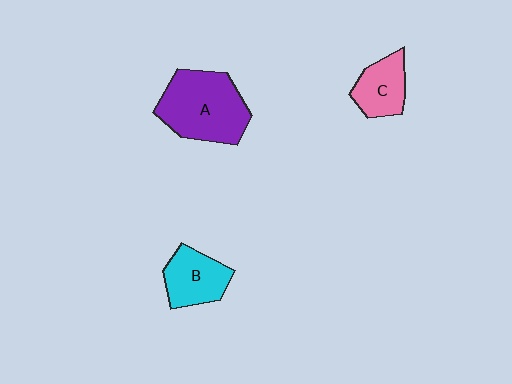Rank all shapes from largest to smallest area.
From largest to smallest: A (purple), B (cyan), C (pink).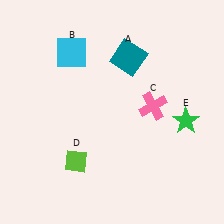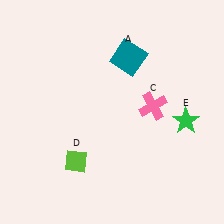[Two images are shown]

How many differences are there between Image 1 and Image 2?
There is 1 difference between the two images.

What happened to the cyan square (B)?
The cyan square (B) was removed in Image 2. It was in the top-left area of Image 1.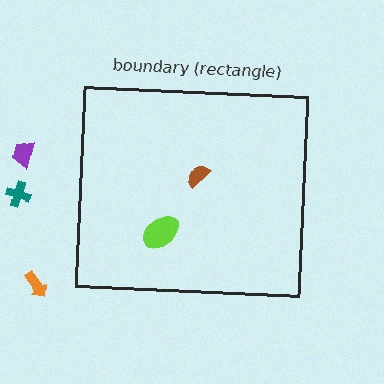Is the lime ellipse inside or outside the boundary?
Inside.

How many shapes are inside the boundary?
2 inside, 3 outside.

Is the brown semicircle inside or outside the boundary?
Inside.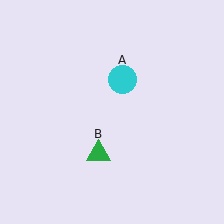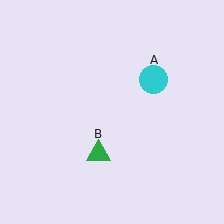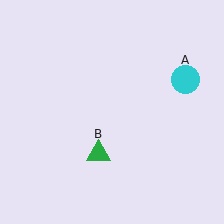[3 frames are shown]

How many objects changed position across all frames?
1 object changed position: cyan circle (object A).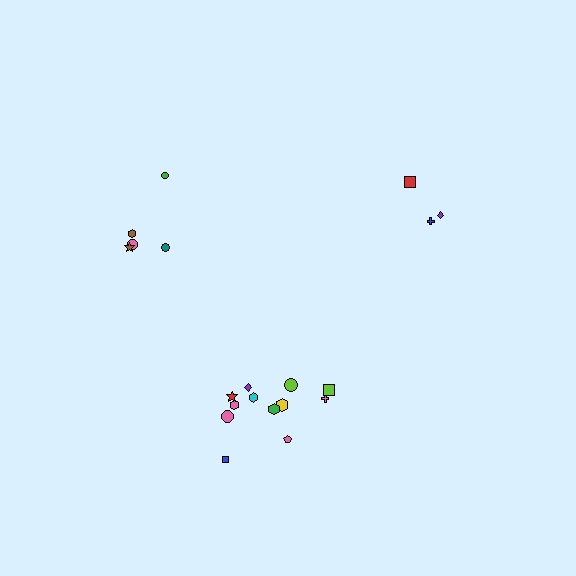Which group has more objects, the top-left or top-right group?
The top-left group.